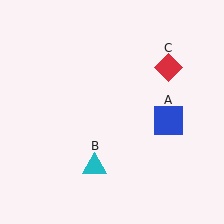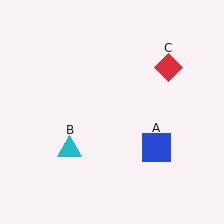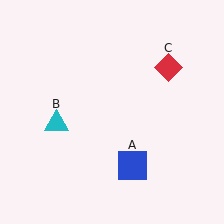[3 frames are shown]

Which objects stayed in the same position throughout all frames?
Red diamond (object C) remained stationary.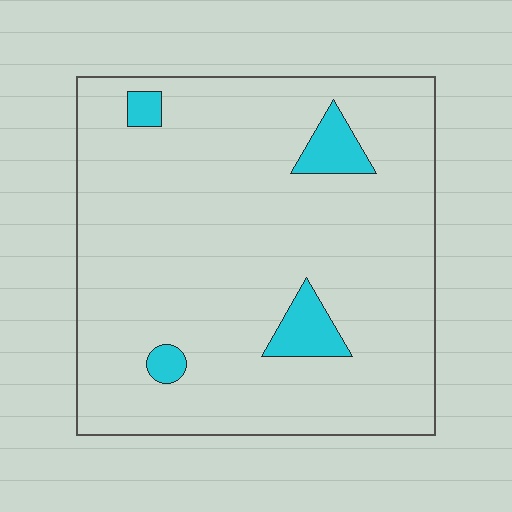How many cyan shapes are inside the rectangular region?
4.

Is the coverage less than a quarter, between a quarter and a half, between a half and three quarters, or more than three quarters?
Less than a quarter.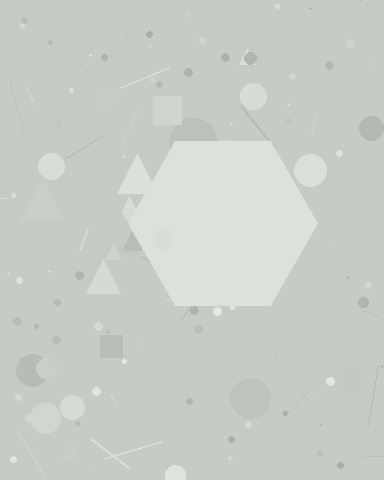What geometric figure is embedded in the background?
A hexagon is embedded in the background.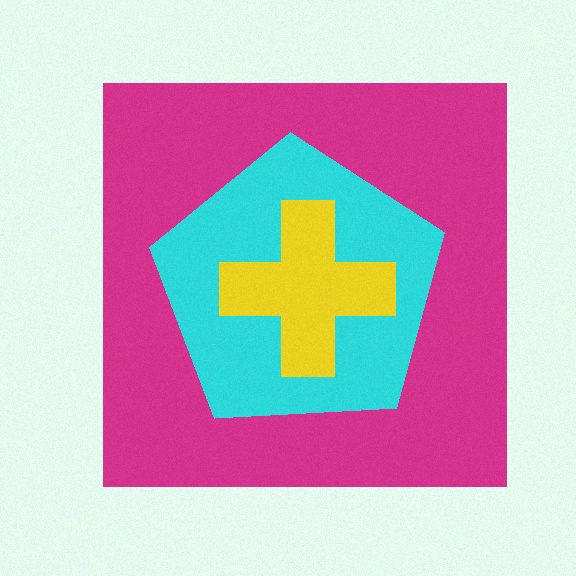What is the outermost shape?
The magenta square.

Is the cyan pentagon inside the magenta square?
Yes.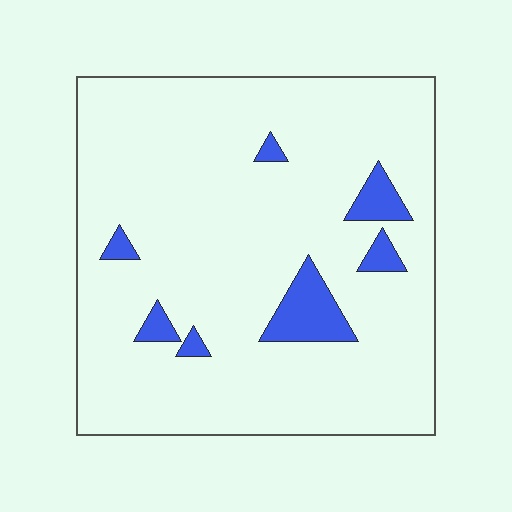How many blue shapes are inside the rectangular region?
7.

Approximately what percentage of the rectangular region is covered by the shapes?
Approximately 10%.